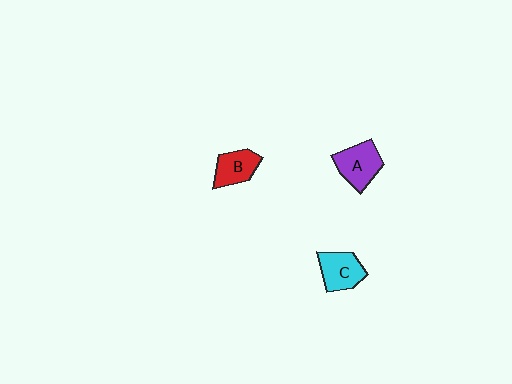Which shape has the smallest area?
Shape B (red).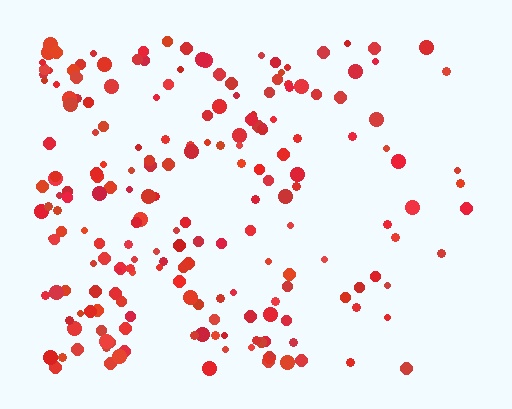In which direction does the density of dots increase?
From right to left, with the left side densest.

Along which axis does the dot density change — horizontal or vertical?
Horizontal.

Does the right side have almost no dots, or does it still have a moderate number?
Still a moderate number, just noticeably fewer than the left.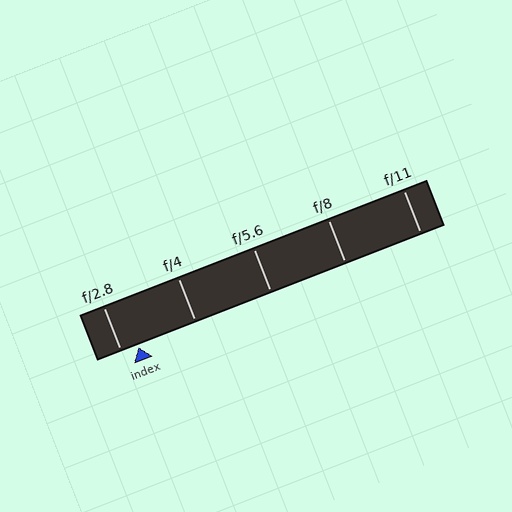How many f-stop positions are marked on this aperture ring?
There are 5 f-stop positions marked.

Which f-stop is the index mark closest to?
The index mark is closest to f/2.8.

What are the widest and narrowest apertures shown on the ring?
The widest aperture shown is f/2.8 and the narrowest is f/11.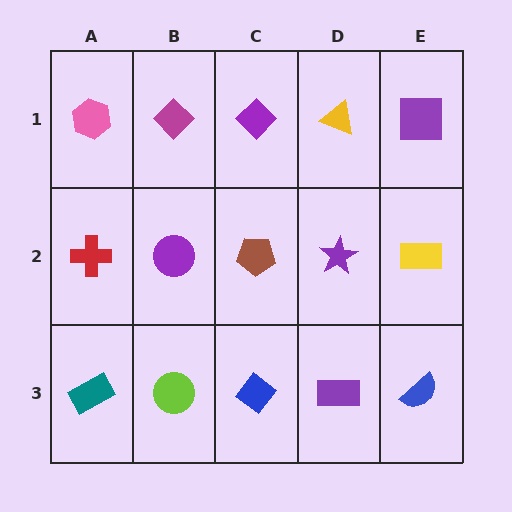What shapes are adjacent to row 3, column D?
A purple star (row 2, column D), a blue diamond (row 3, column C), a blue semicircle (row 3, column E).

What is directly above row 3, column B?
A purple circle.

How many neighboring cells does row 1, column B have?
3.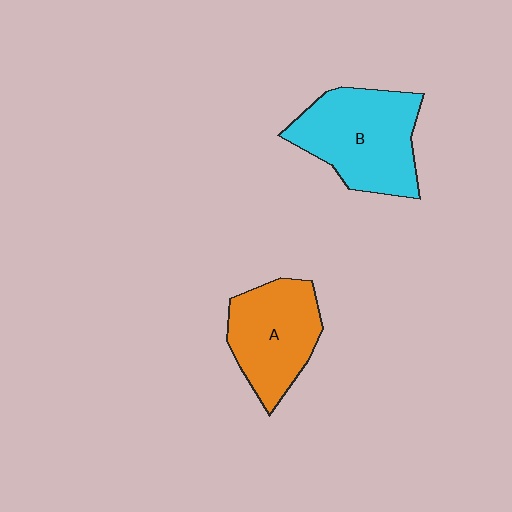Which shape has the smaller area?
Shape A (orange).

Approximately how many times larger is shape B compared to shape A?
Approximately 1.2 times.